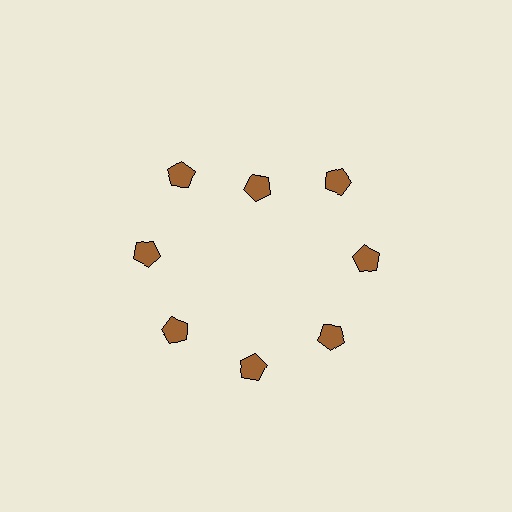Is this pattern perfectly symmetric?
No. The 8 brown pentagons are arranged in a ring, but one element near the 12 o'clock position is pulled inward toward the center, breaking the 8-fold rotational symmetry.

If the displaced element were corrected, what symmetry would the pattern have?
It would have 8-fold rotational symmetry — the pattern would map onto itself every 45 degrees.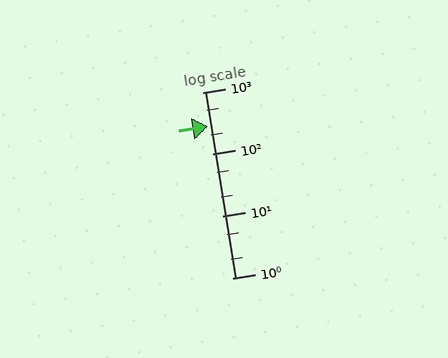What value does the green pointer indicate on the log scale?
The pointer indicates approximately 280.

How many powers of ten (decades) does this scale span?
The scale spans 3 decades, from 1 to 1000.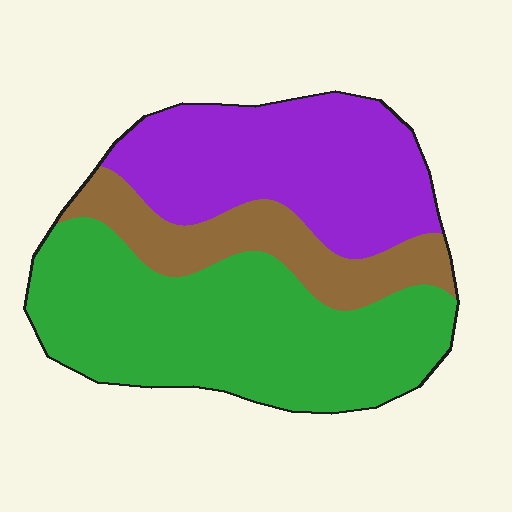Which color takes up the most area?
Green, at roughly 50%.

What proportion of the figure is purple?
Purple takes up about one third (1/3) of the figure.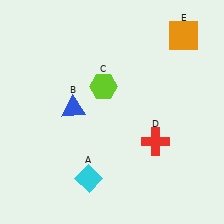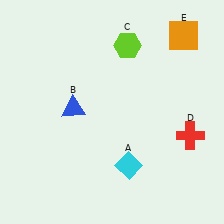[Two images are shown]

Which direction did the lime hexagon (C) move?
The lime hexagon (C) moved up.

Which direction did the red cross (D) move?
The red cross (D) moved right.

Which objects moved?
The objects that moved are: the cyan diamond (A), the lime hexagon (C), the red cross (D).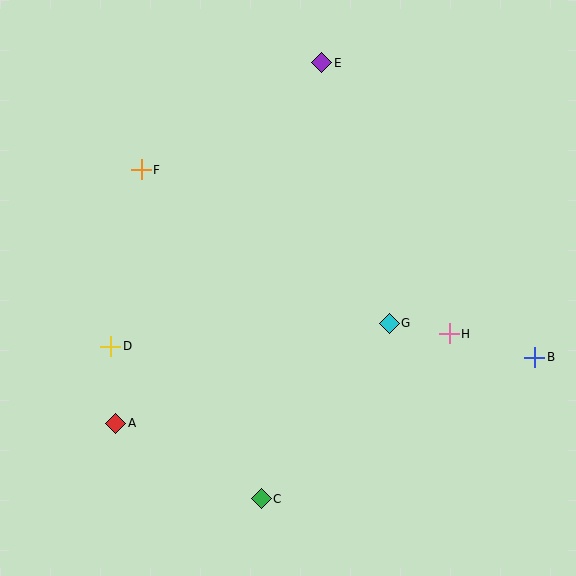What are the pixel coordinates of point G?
Point G is at (389, 323).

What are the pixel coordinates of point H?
Point H is at (449, 334).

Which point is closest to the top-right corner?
Point E is closest to the top-right corner.